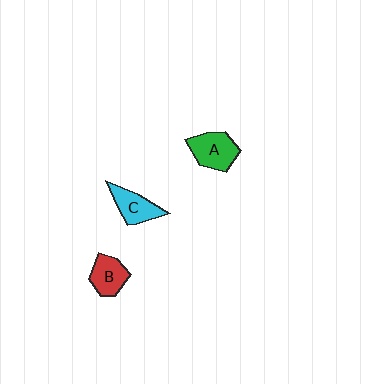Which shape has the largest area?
Shape A (green).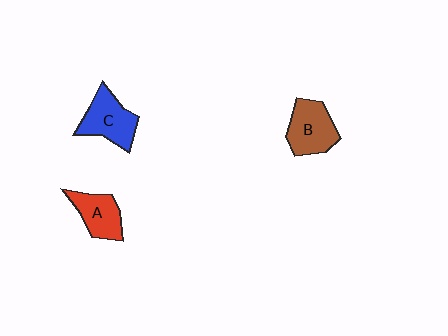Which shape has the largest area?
Shape C (blue).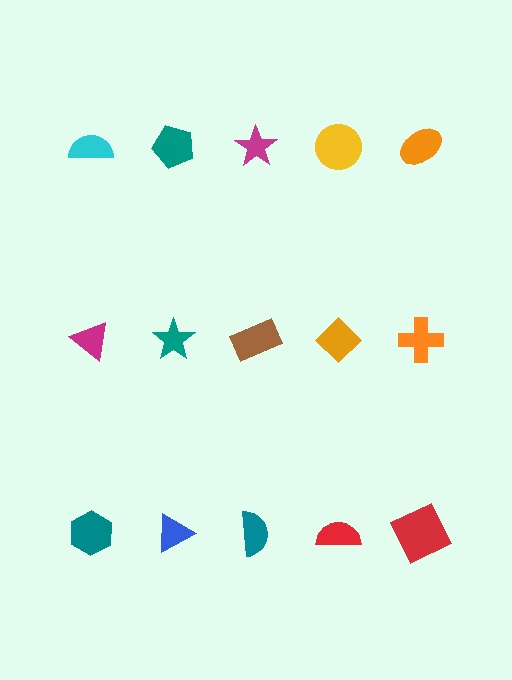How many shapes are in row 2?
5 shapes.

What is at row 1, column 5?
An orange ellipse.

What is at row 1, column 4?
A yellow circle.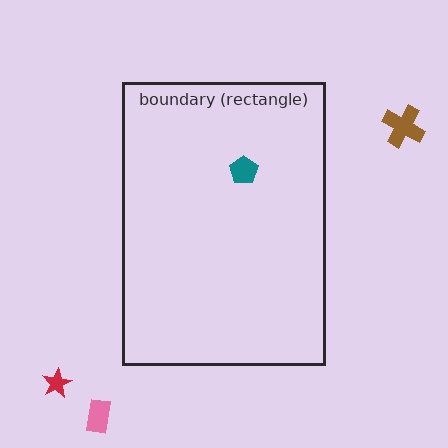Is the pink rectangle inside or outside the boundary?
Outside.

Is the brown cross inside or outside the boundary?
Outside.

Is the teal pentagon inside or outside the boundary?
Inside.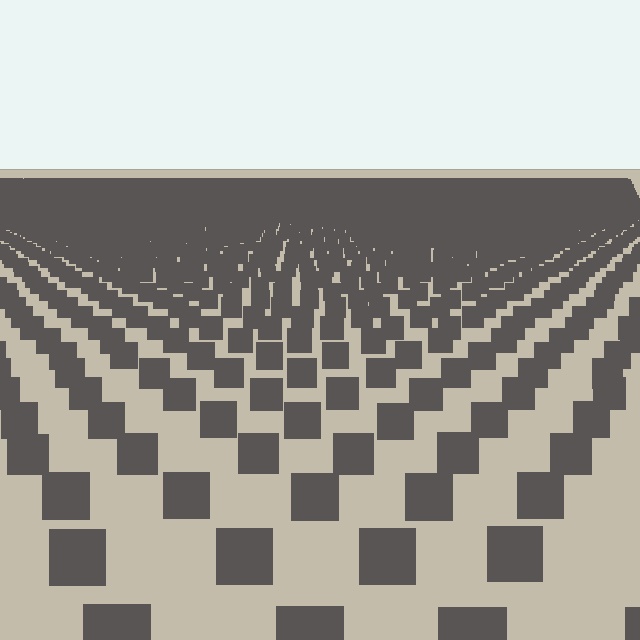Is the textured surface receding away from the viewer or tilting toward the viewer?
The surface is receding away from the viewer. Texture elements get smaller and denser toward the top.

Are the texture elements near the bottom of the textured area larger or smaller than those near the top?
Larger. Near the bottom, elements are closer to the viewer and appear at a bigger on-screen size.